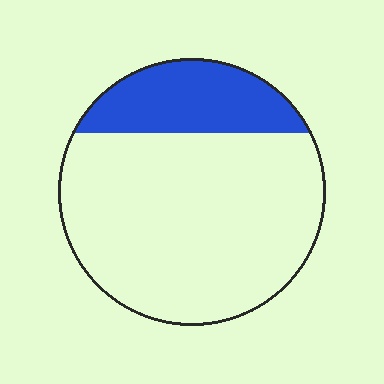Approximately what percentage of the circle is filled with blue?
Approximately 25%.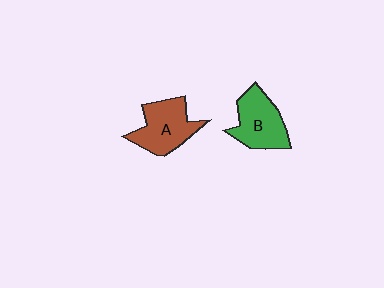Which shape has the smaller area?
Shape B (green).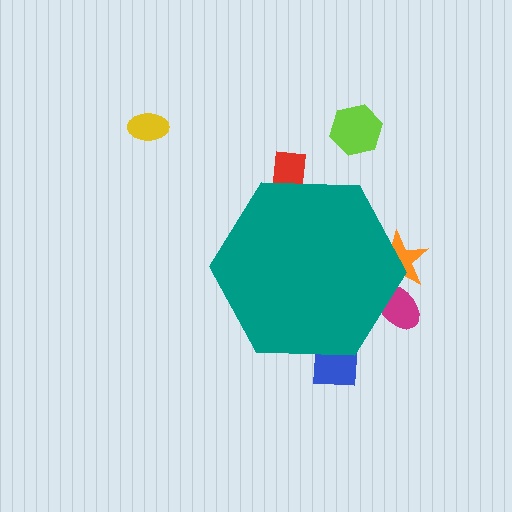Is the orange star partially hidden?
Yes, the orange star is partially hidden behind the teal hexagon.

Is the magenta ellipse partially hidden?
Yes, the magenta ellipse is partially hidden behind the teal hexagon.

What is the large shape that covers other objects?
A teal hexagon.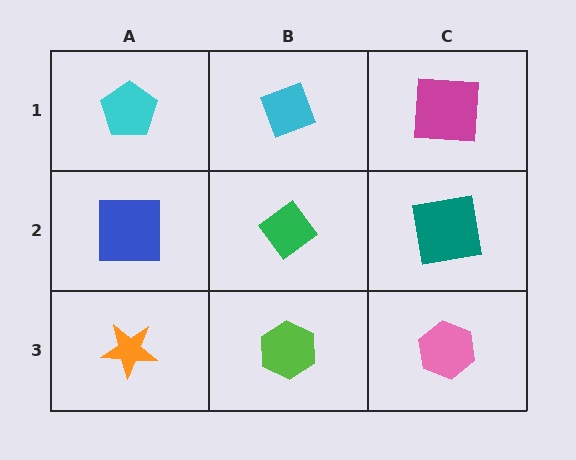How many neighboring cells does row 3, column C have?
2.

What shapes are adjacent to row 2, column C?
A magenta square (row 1, column C), a pink hexagon (row 3, column C), a green diamond (row 2, column B).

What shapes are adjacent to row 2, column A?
A cyan pentagon (row 1, column A), an orange star (row 3, column A), a green diamond (row 2, column B).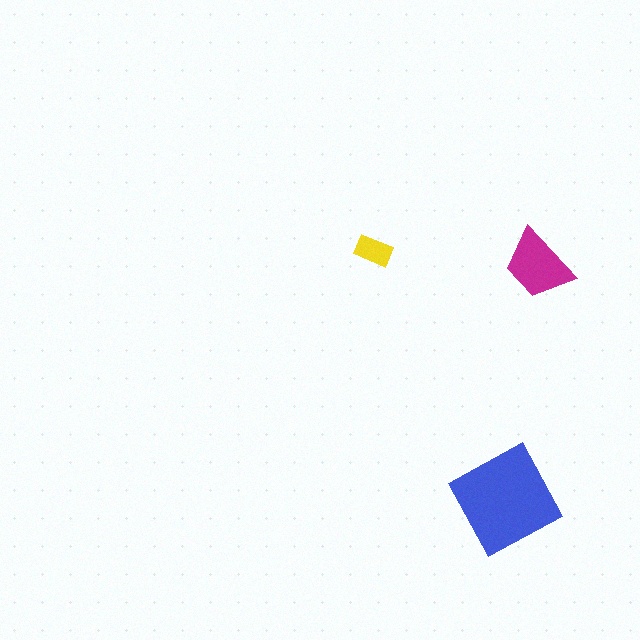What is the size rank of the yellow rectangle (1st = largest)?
3rd.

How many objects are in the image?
There are 3 objects in the image.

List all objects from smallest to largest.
The yellow rectangle, the magenta trapezoid, the blue diamond.